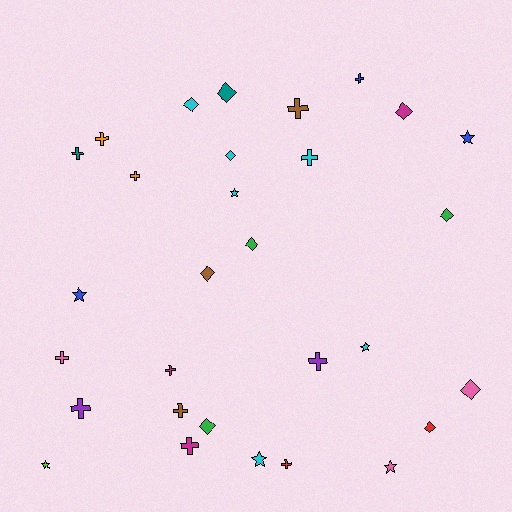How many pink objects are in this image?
There are 3 pink objects.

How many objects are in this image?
There are 30 objects.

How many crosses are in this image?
There are 13 crosses.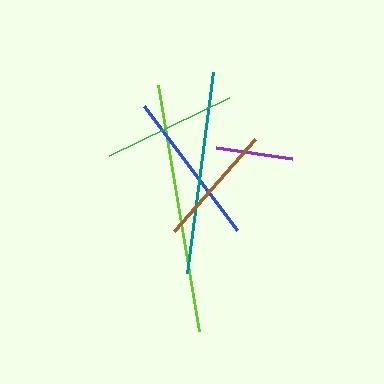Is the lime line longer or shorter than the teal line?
The lime line is longer than the teal line.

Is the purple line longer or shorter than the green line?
The green line is longer than the purple line.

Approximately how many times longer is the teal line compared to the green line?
The teal line is approximately 1.5 times the length of the green line.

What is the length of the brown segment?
The brown segment is approximately 123 pixels long.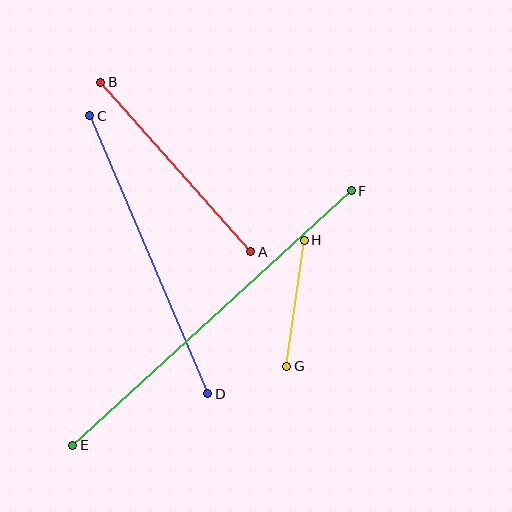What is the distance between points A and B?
The distance is approximately 227 pixels.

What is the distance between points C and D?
The distance is approximately 302 pixels.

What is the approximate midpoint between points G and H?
The midpoint is at approximately (295, 303) pixels.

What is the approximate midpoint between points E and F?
The midpoint is at approximately (212, 318) pixels.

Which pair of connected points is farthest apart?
Points E and F are farthest apart.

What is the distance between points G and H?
The distance is approximately 128 pixels.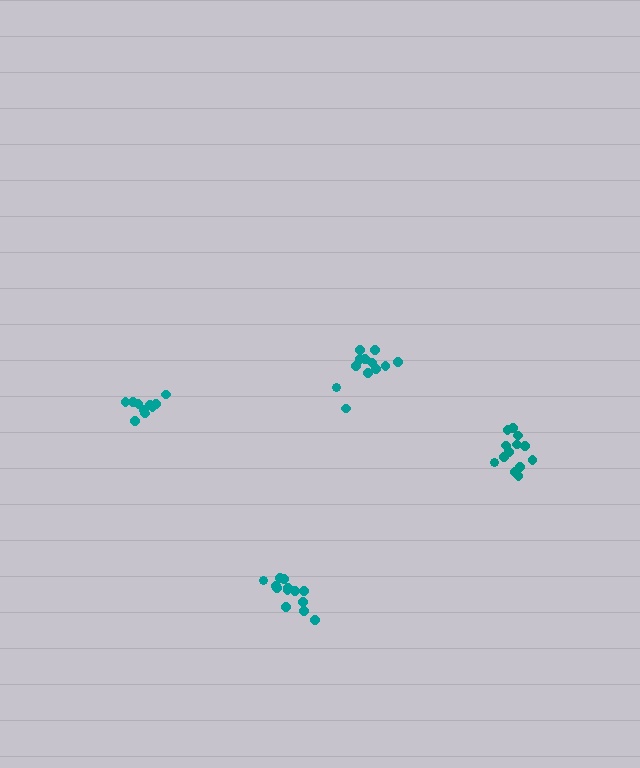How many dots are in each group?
Group 1: 13 dots, Group 2: 13 dots, Group 3: 14 dots, Group 4: 10 dots (50 total).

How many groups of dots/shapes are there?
There are 4 groups.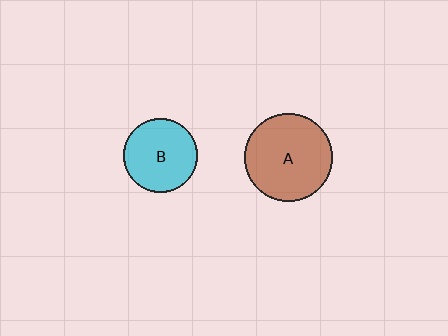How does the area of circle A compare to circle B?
Approximately 1.4 times.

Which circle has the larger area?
Circle A (brown).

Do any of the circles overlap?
No, none of the circles overlap.